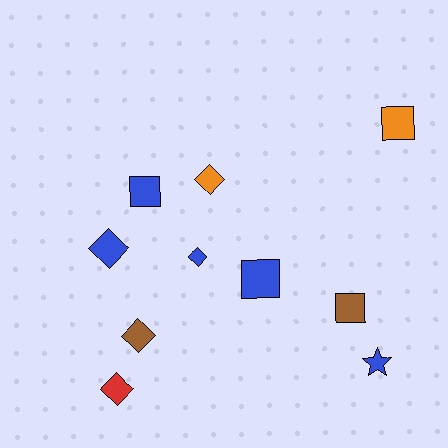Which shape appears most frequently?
Diamond, with 5 objects.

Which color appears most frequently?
Blue, with 5 objects.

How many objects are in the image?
There are 10 objects.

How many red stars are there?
There are no red stars.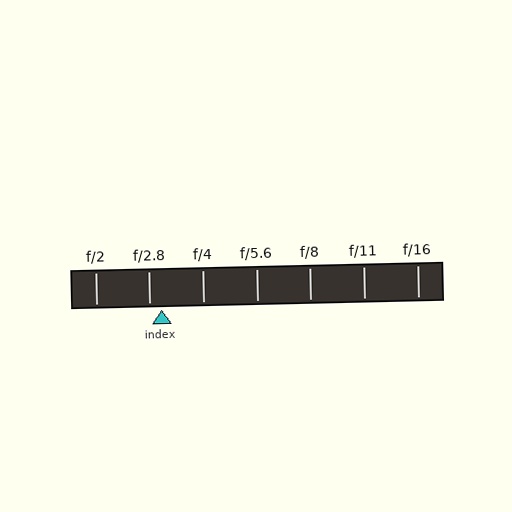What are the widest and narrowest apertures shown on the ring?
The widest aperture shown is f/2 and the narrowest is f/16.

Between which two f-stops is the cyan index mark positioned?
The index mark is between f/2.8 and f/4.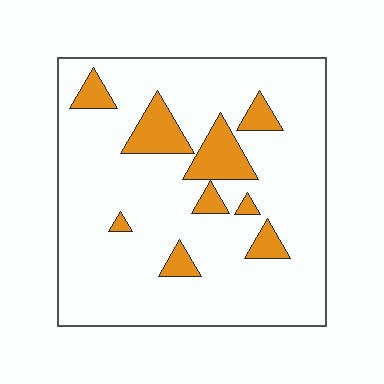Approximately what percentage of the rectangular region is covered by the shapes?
Approximately 15%.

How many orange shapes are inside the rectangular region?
9.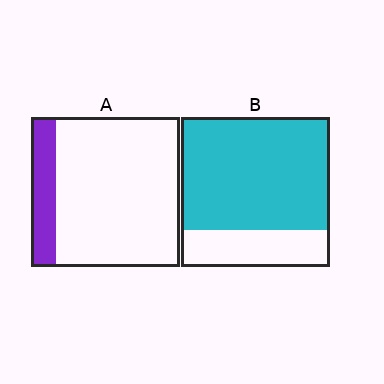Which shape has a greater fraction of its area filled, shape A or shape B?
Shape B.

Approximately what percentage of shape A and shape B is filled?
A is approximately 15% and B is approximately 75%.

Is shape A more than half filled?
No.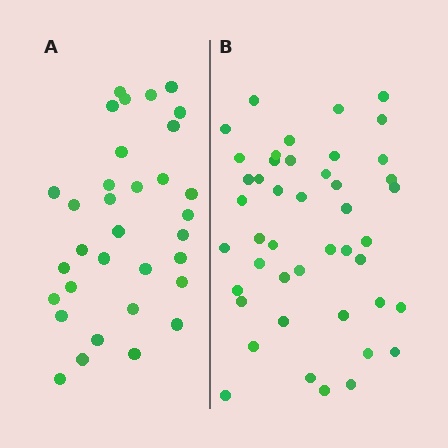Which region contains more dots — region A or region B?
Region B (the right region) has more dots.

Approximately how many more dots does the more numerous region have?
Region B has roughly 12 or so more dots than region A.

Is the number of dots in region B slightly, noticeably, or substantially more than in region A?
Region B has noticeably more, but not dramatically so. The ratio is roughly 1.4 to 1.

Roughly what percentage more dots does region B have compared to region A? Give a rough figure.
About 35% more.